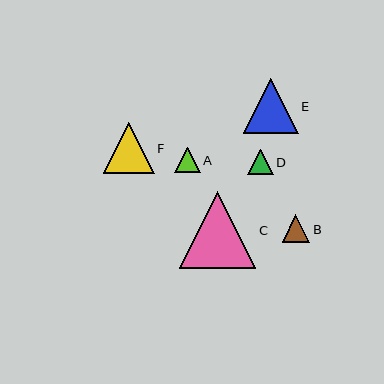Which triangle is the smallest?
Triangle D is the smallest with a size of approximately 25 pixels.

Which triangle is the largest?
Triangle C is the largest with a size of approximately 76 pixels.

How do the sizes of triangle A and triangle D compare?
Triangle A and triangle D are approximately the same size.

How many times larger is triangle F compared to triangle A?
Triangle F is approximately 2.0 times the size of triangle A.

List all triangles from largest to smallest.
From largest to smallest: C, E, F, B, A, D.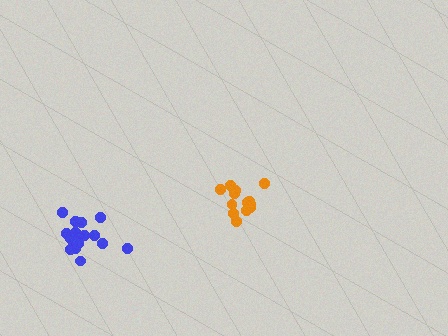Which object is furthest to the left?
The blue cluster is leftmost.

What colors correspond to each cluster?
The clusters are colored: blue, orange.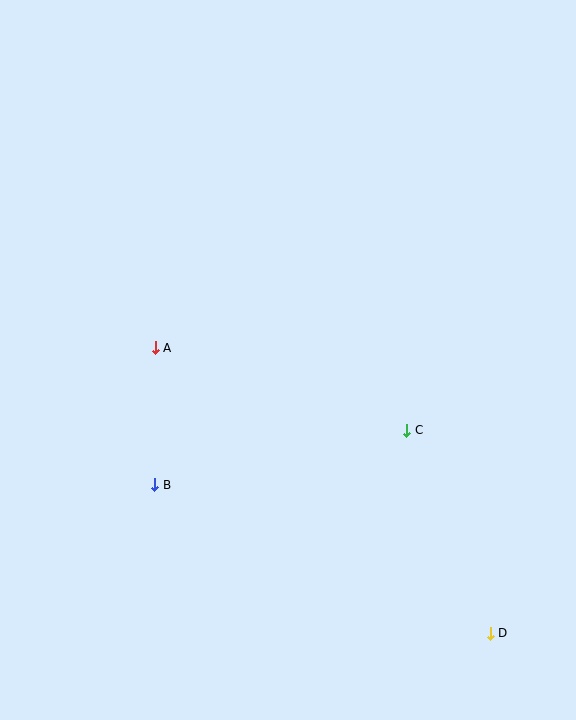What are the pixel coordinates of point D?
Point D is at (490, 633).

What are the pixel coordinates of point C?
Point C is at (407, 430).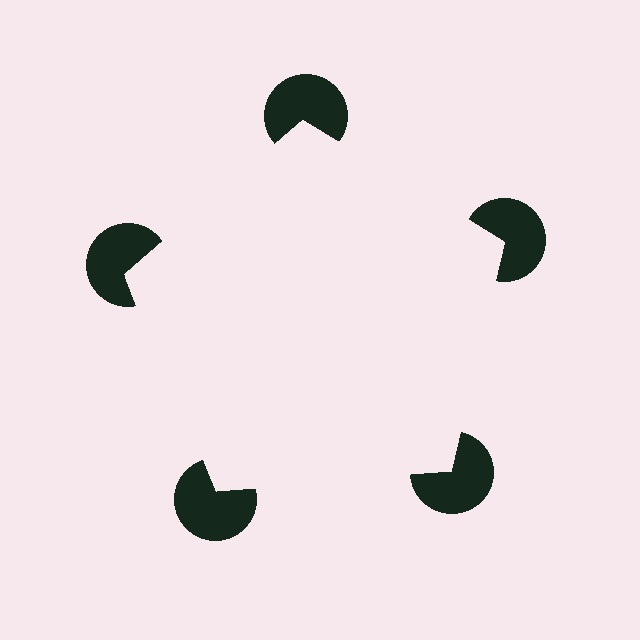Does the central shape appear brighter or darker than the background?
It typically appears slightly brighter than the background, even though no actual brightness change is drawn.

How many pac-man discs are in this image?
There are 5 — one at each vertex of the illusory pentagon.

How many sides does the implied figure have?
5 sides.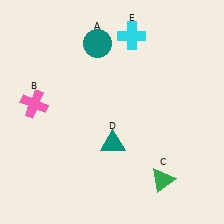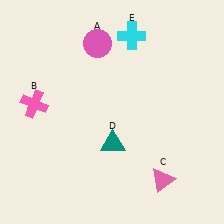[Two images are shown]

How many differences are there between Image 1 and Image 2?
There are 2 differences between the two images.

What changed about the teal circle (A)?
In Image 1, A is teal. In Image 2, it changed to pink.